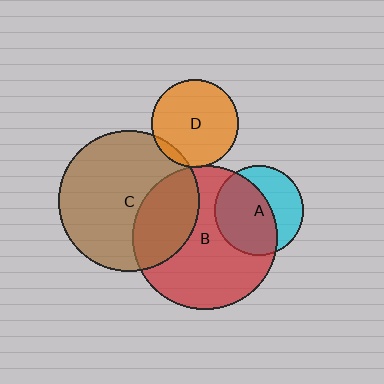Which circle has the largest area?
Circle B (red).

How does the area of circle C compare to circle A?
Approximately 2.5 times.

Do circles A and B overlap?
Yes.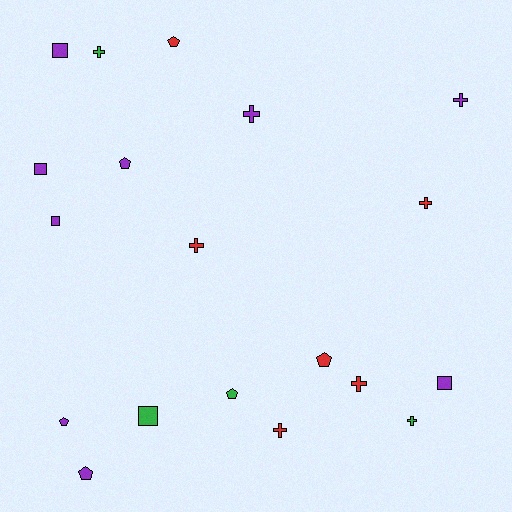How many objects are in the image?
There are 19 objects.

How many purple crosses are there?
There are 2 purple crosses.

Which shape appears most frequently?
Cross, with 8 objects.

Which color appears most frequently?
Purple, with 9 objects.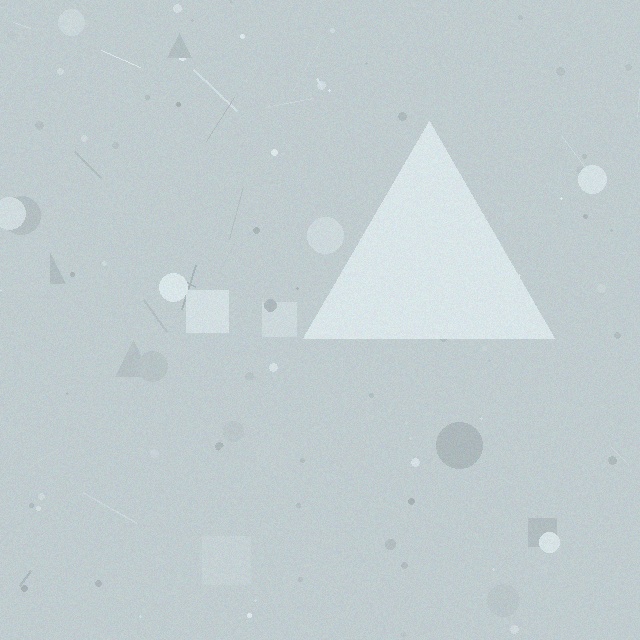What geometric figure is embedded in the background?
A triangle is embedded in the background.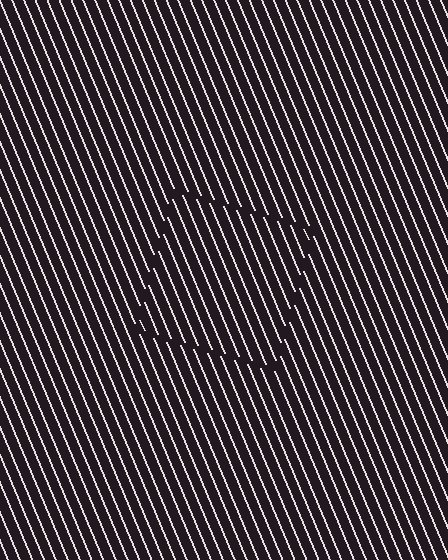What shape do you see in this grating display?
An illusory square. The interior of the shape contains the same grating, shifted by half a period — the contour is defined by the phase discontinuity where line-ends from the inner and outer gratings abut.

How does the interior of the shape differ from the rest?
The interior of the shape contains the same grating, shifted by half a period — the contour is defined by the phase discontinuity where line-ends from the inner and outer gratings abut.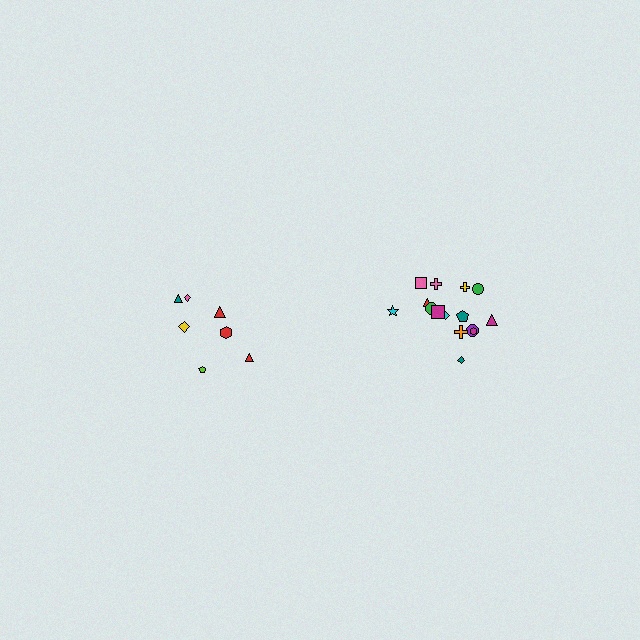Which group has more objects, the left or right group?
The right group.